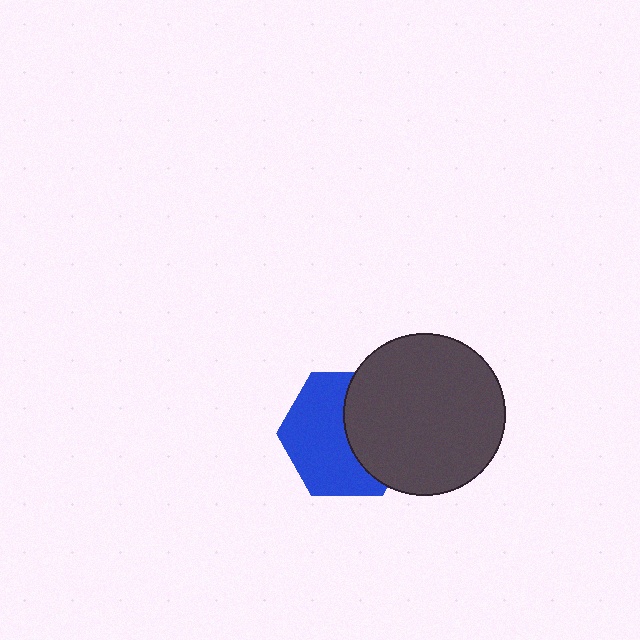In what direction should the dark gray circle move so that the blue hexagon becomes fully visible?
The dark gray circle should move right. That is the shortest direction to clear the overlap and leave the blue hexagon fully visible.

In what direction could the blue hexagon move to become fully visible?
The blue hexagon could move left. That would shift it out from behind the dark gray circle entirely.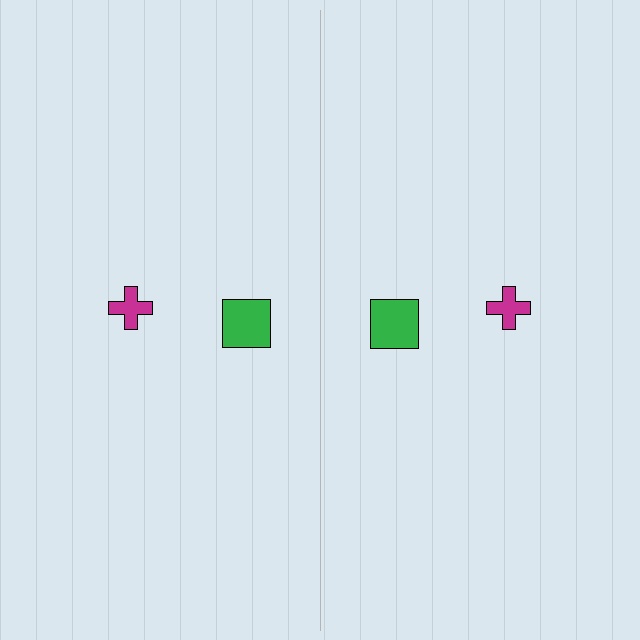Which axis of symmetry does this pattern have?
The pattern has a vertical axis of symmetry running through the center of the image.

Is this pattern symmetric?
Yes, this pattern has bilateral (reflection) symmetry.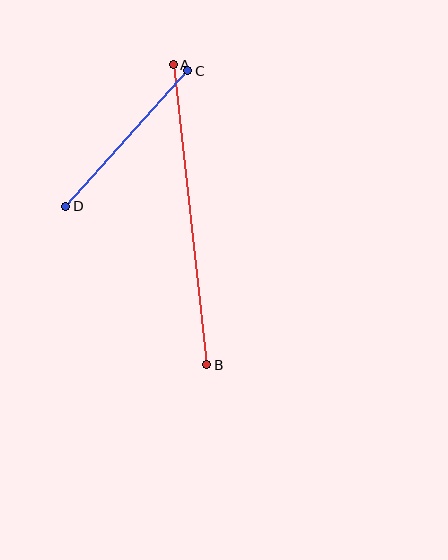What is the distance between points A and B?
The distance is approximately 302 pixels.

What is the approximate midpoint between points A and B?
The midpoint is at approximately (190, 215) pixels.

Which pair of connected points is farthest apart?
Points A and B are farthest apart.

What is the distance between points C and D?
The distance is approximately 182 pixels.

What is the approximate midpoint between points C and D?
The midpoint is at approximately (127, 139) pixels.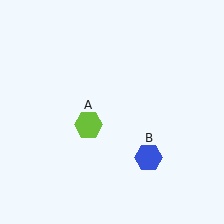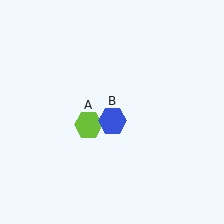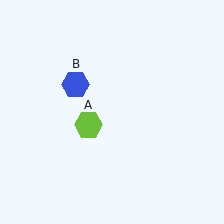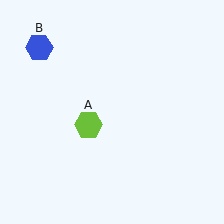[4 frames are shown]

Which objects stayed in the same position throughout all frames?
Lime hexagon (object A) remained stationary.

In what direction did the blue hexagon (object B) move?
The blue hexagon (object B) moved up and to the left.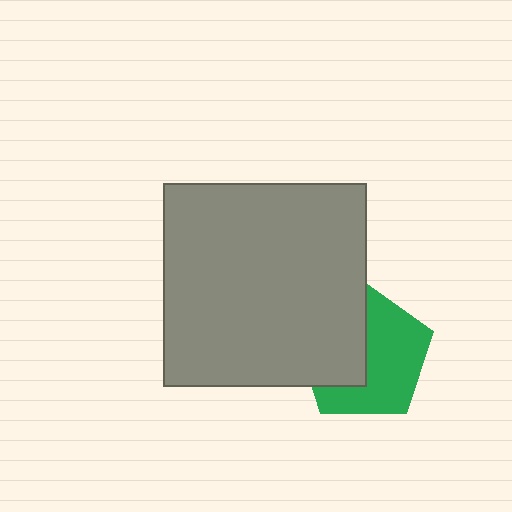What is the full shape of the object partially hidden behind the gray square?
The partially hidden object is a green pentagon.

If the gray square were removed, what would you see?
You would see the complete green pentagon.